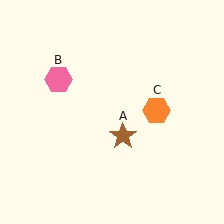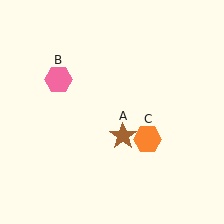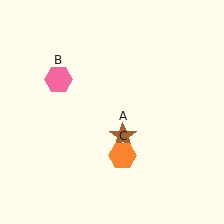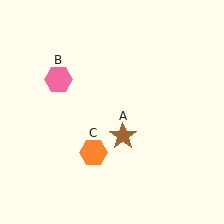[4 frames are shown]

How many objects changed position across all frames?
1 object changed position: orange hexagon (object C).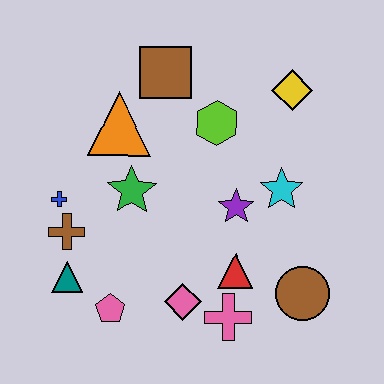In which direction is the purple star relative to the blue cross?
The purple star is to the right of the blue cross.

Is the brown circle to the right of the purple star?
Yes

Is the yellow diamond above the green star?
Yes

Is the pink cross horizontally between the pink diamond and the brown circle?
Yes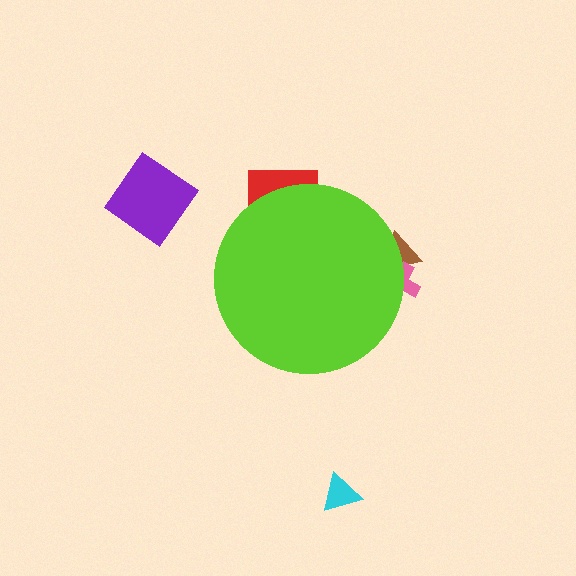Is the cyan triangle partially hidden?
No, the cyan triangle is fully visible.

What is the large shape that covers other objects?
A lime circle.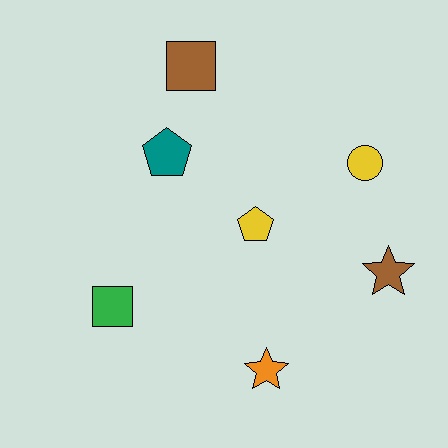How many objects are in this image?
There are 7 objects.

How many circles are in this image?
There is 1 circle.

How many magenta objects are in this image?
There are no magenta objects.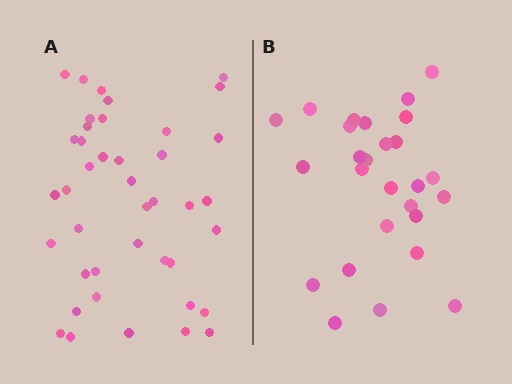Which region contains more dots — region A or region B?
Region A (the left region) has more dots.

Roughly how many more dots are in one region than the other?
Region A has approximately 15 more dots than region B.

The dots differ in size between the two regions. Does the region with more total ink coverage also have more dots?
No. Region B has more total ink coverage because its dots are larger, but region A actually contains more individual dots. Total area can be misleading — the number of items is what matters here.